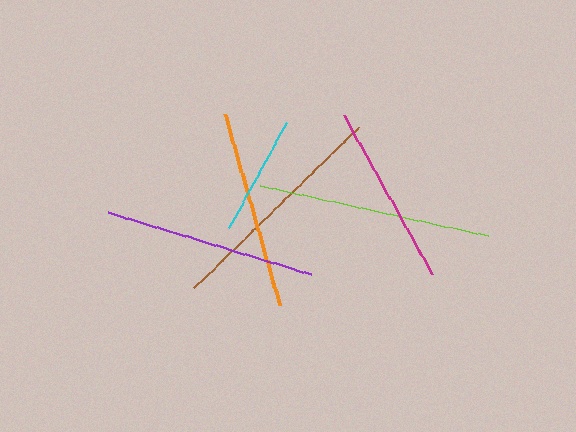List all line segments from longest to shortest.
From longest to shortest: lime, brown, purple, orange, magenta, cyan.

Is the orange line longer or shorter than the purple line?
The purple line is longer than the orange line.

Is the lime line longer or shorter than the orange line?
The lime line is longer than the orange line.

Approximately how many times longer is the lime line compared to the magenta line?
The lime line is approximately 1.3 times the length of the magenta line.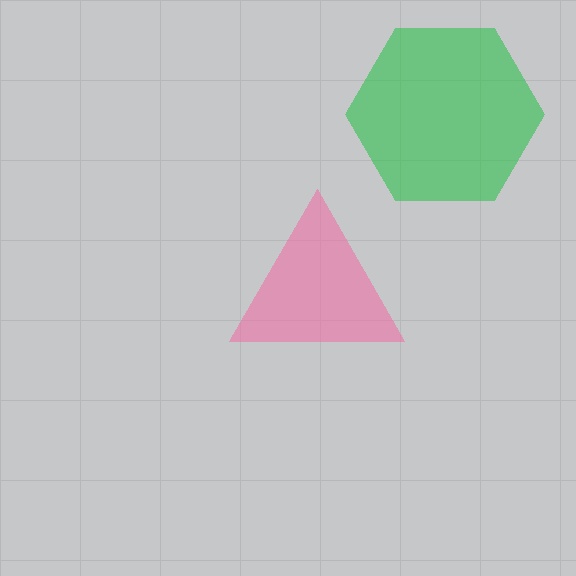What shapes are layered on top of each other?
The layered shapes are: a green hexagon, a pink triangle.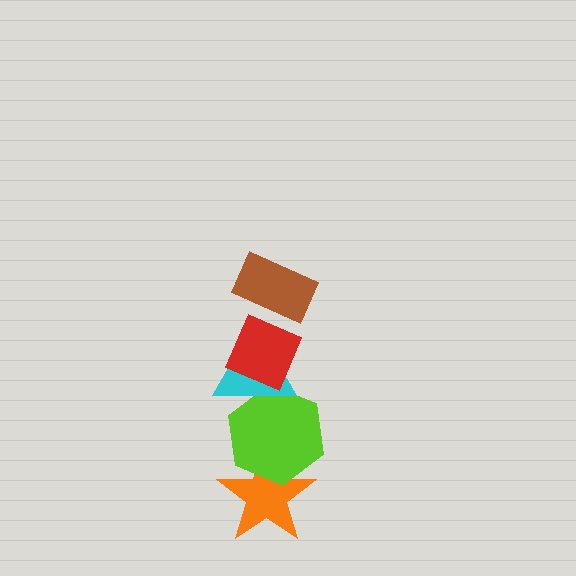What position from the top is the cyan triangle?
The cyan triangle is 3rd from the top.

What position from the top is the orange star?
The orange star is 5th from the top.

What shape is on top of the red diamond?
The brown rectangle is on top of the red diamond.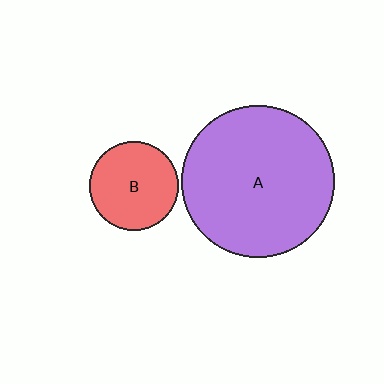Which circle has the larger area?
Circle A (purple).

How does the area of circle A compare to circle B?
Approximately 2.9 times.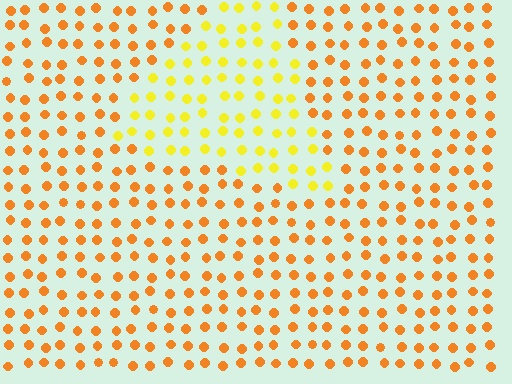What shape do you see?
I see a triangle.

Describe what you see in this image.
The image is filled with small orange elements in a uniform arrangement. A triangle-shaped region is visible where the elements are tinted to a slightly different hue, forming a subtle color boundary.